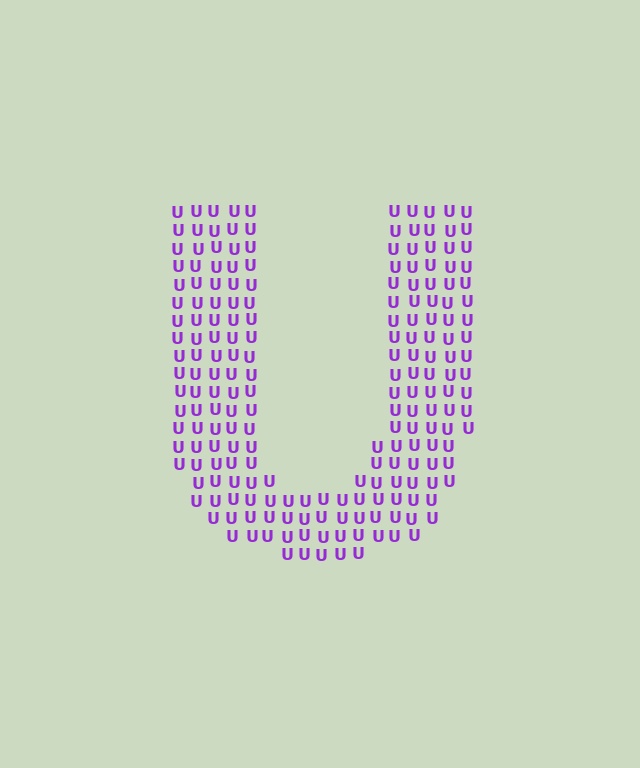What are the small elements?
The small elements are letter U's.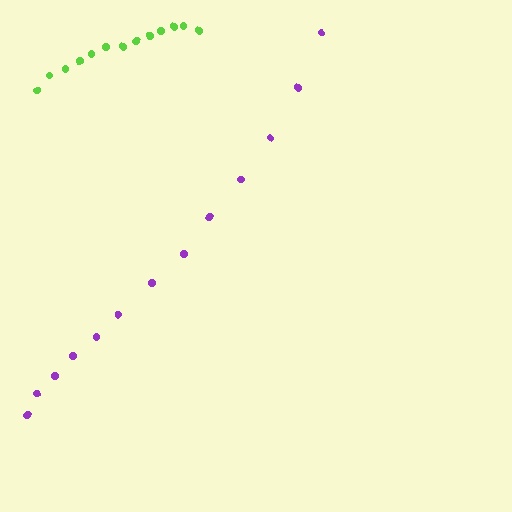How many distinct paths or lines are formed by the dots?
There are 2 distinct paths.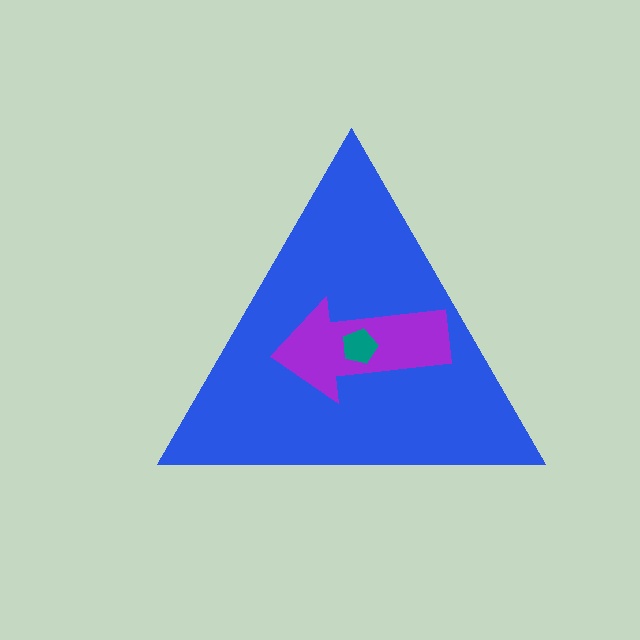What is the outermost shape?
The blue triangle.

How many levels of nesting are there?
3.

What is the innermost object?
The teal pentagon.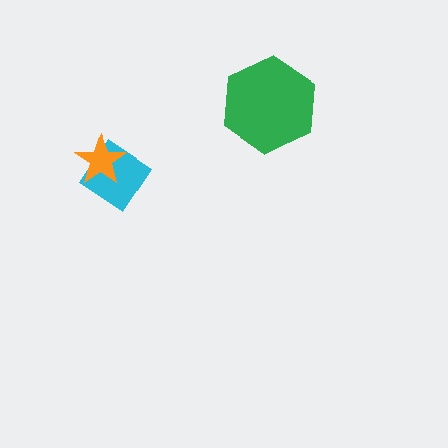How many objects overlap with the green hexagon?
0 objects overlap with the green hexagon.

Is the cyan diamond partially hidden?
Yes, it is partially covered by another shape.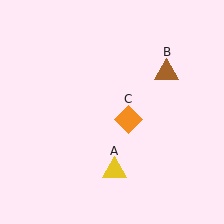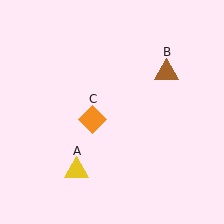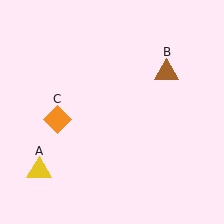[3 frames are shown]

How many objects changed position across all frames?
2 objects changed position: yellow triangle (object A), orange diamond (object C).